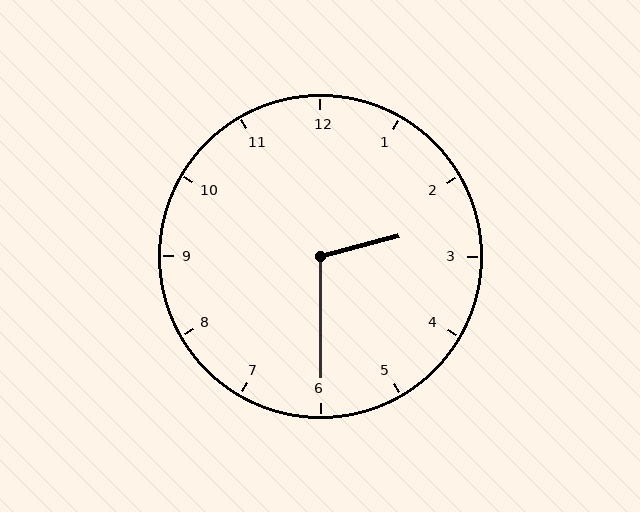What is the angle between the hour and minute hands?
Approximately 105 degrees.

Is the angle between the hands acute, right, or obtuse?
It is obtuse.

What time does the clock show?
2:30.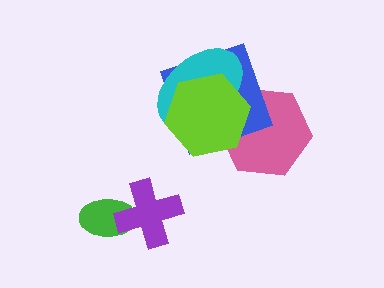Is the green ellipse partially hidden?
Yes, it is partially covered by another shape.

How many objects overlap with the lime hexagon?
3 objects overlap with the lime hexagon.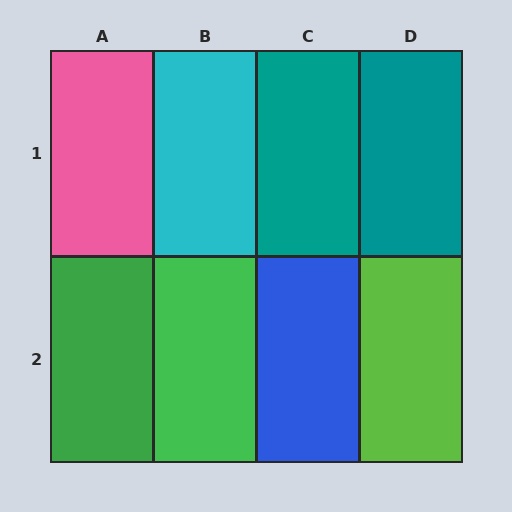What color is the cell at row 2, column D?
Lime.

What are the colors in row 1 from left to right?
Pink, cyan, teal, teal.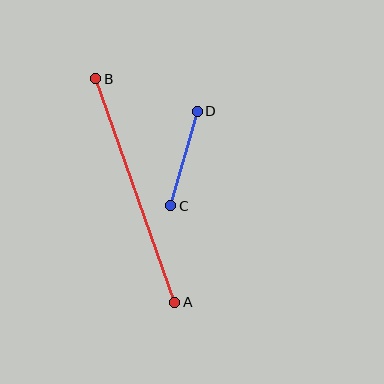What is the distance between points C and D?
The distance is approximately 98 pixels.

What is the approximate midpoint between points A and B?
The midpoint is at approximately (135, 191) pixels.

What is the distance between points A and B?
The distance is approximately 237 pixels.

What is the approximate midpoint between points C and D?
The midpoint is at approximately (184, 159) pixels.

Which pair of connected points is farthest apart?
Points A and B are farthest apart.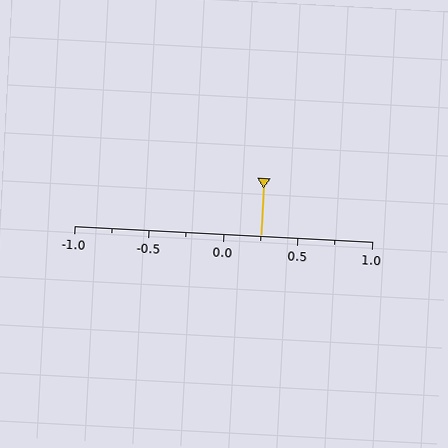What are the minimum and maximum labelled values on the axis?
The axis runs from -1.0 to 1.0.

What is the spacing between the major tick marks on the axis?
The major ticks are spaced 0.5 apart.